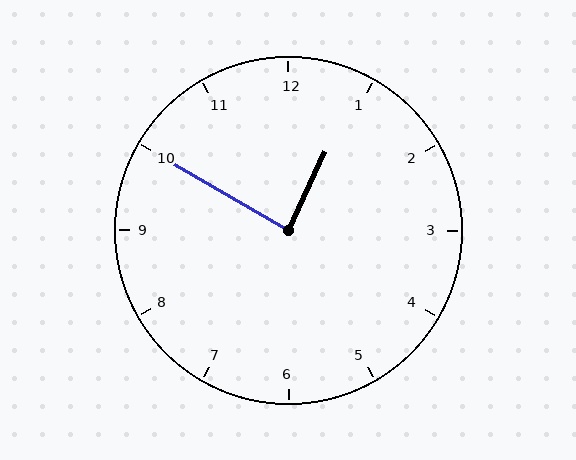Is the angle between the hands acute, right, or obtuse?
It is right.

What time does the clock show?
12:50.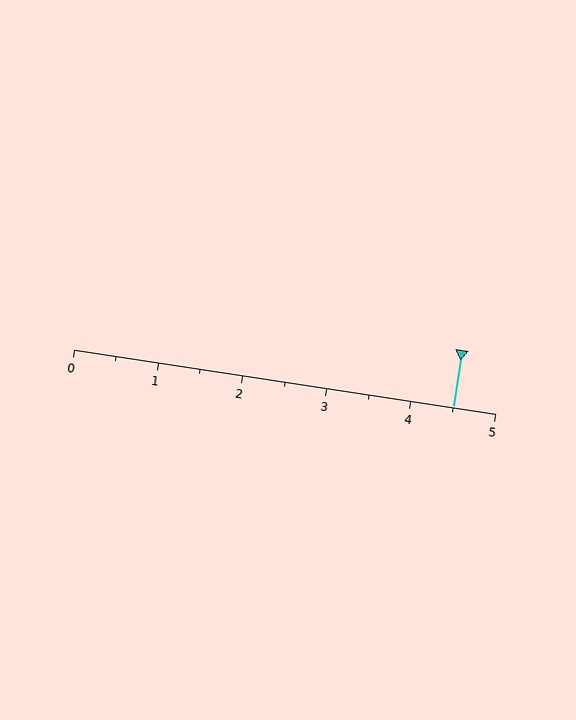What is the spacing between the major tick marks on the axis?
The major ticks are spaced 1 apart.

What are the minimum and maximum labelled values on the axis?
The axis runs from 0 to 5.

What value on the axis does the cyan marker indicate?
The marker indicates approximately 4.5.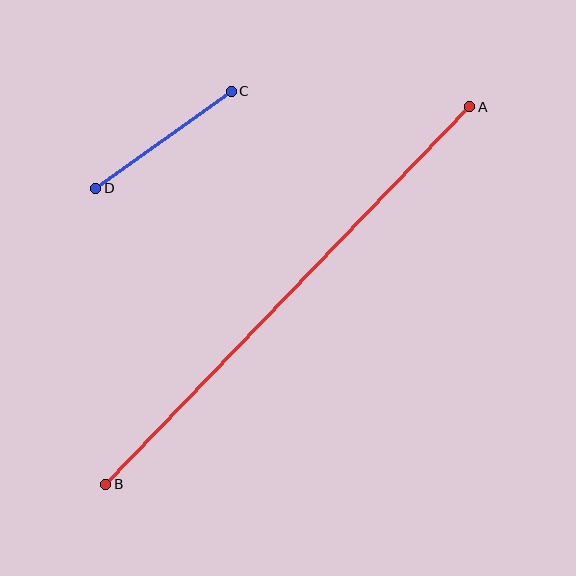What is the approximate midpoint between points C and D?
The midpoint is at approximately (164, 140) pixels.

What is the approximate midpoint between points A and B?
The midpoint is at approximately (288, 296) pixels.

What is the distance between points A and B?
The distance is approximately 525 pixels.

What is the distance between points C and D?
The distance is approximately 166 pixels.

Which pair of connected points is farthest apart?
Points A and B are farthest apart.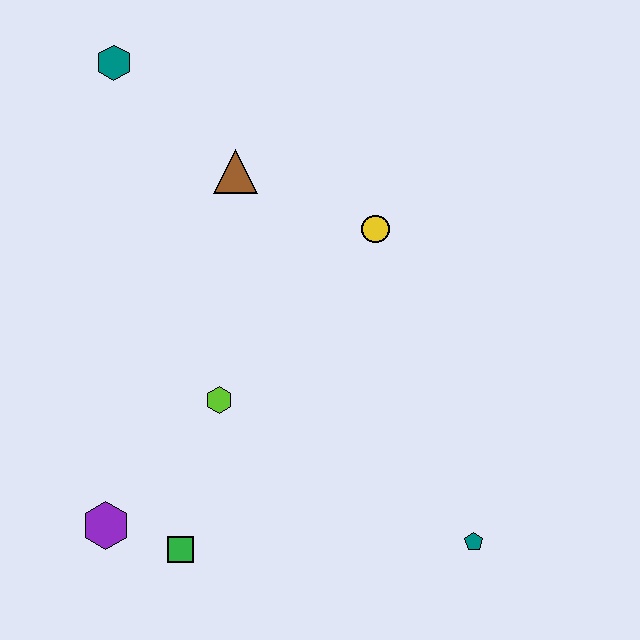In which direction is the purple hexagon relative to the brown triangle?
The purple hexagon is below the brown triangle.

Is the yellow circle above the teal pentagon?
Yes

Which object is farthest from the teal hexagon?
The teal pentagon is farthest from the teal hexagon.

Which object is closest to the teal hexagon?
The brown triangle is closest to the teal hexagon.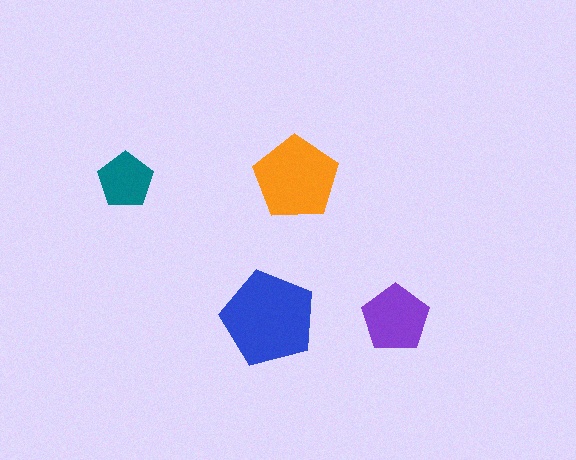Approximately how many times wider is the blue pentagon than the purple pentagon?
About 1.5 times wider.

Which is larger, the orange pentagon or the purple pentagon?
The orange one.